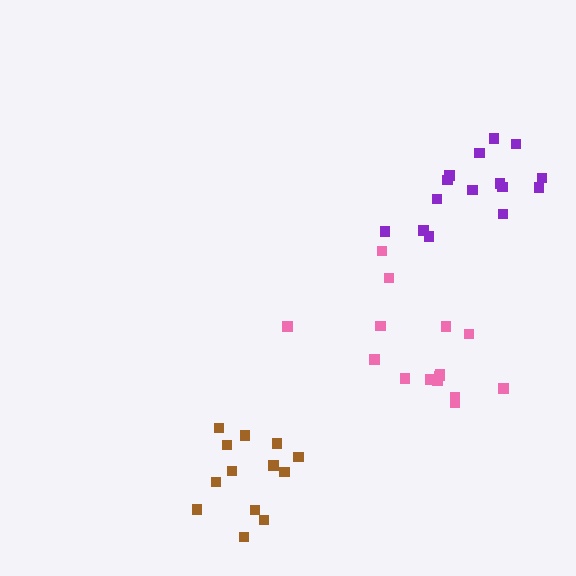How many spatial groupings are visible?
There are 3 spatial groupings.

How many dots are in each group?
Group 1: 13 dots, Group 2: 15 dots, Group 3: 15 dots (43 total).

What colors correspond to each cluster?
The clusters are colored: brown, pink, purple.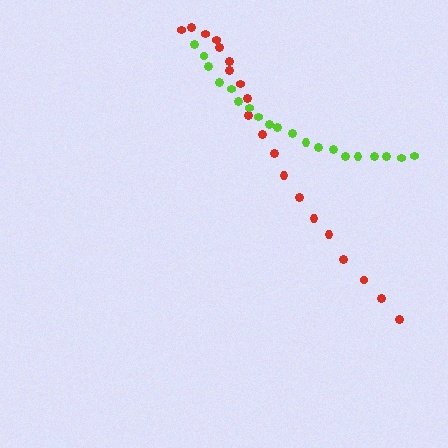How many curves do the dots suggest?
There are 2 distinct paths.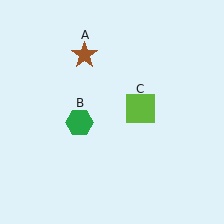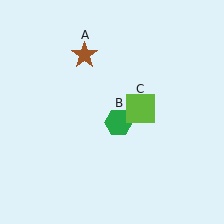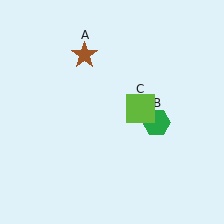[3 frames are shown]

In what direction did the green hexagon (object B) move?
The green hexagon (object B) moved right.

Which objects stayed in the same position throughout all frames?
Brown star (object A) and lime square (object C) remained stationary.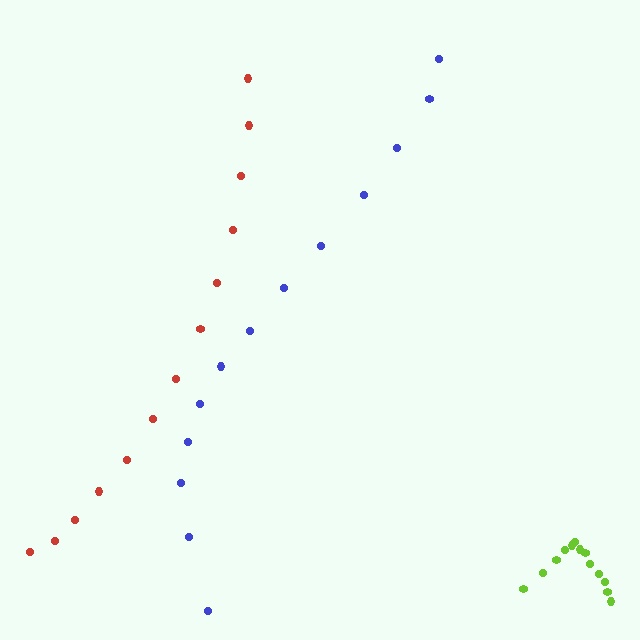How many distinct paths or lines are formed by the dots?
There are 3 distinct paths.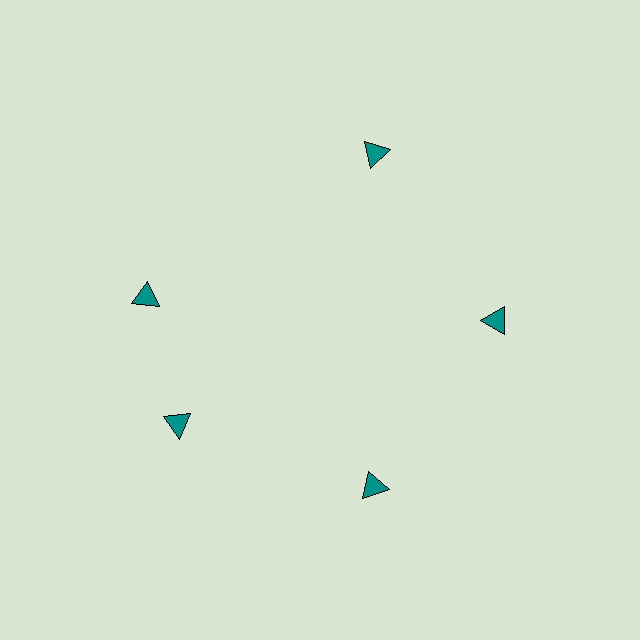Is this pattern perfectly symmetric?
No. The 5 teal triangles are arranged in a ring, but one element near the 10 o'clock position is rotated out of alignment along the ring, breaking the 5-fold rotational symmetry.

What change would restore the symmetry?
The symmetry would be restored by rotating it back into even spacing with its neighbors so that all 5 triangles sit at equal angles and equal distance from the center.